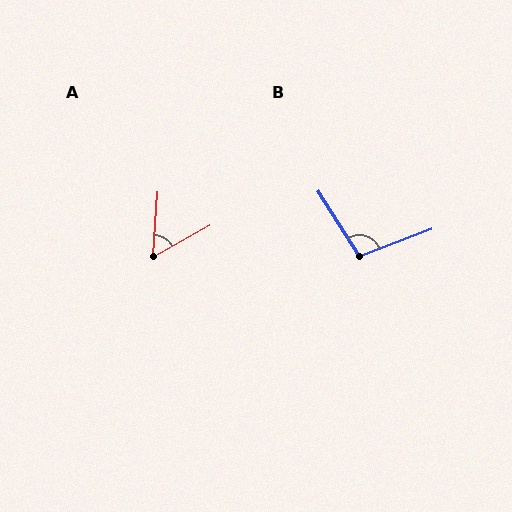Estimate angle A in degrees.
Approximately 57 degrees.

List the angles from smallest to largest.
A (57°), B (102°).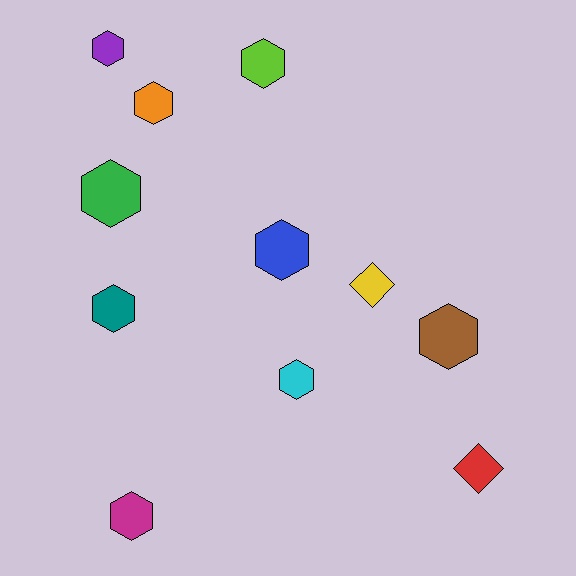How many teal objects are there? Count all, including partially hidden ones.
There is 1 teal object.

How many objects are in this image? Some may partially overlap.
There are 11 objects.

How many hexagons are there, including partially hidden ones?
There are 9 hexagons.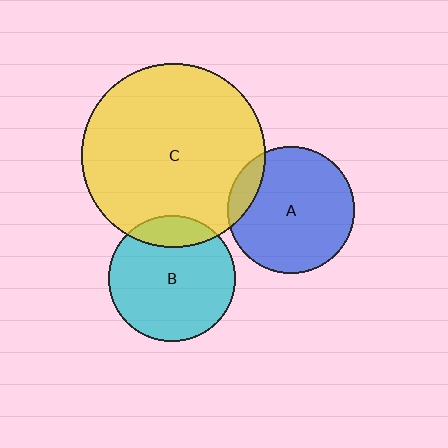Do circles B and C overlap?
Yes.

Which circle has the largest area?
Circle C (yellow).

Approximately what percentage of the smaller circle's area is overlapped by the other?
Approximately 15%.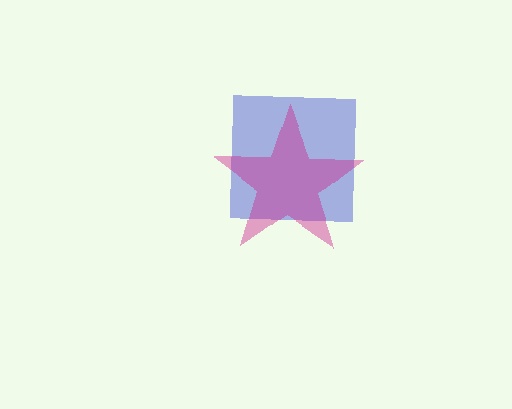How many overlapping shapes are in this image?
There are 2 overlapping shapes in the image.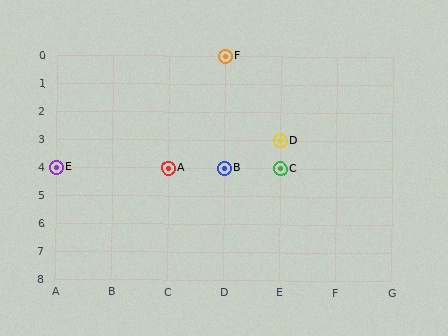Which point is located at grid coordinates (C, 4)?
Point A is at (C, 4).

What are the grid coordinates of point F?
Point F is at grid coordinates (D, 0).